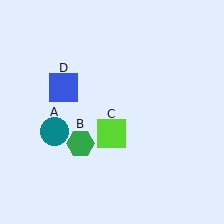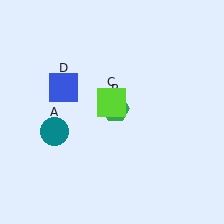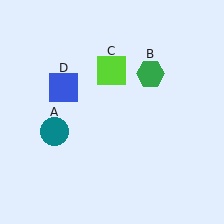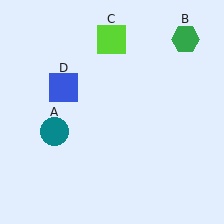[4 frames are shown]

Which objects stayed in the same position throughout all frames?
Teal circle (object A) and blue square (object D) remained stationary.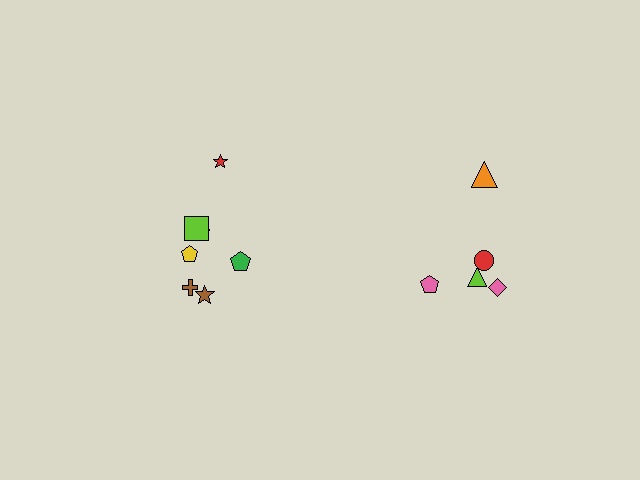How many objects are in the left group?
There are 7 objects.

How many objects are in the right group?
There are 5 objects.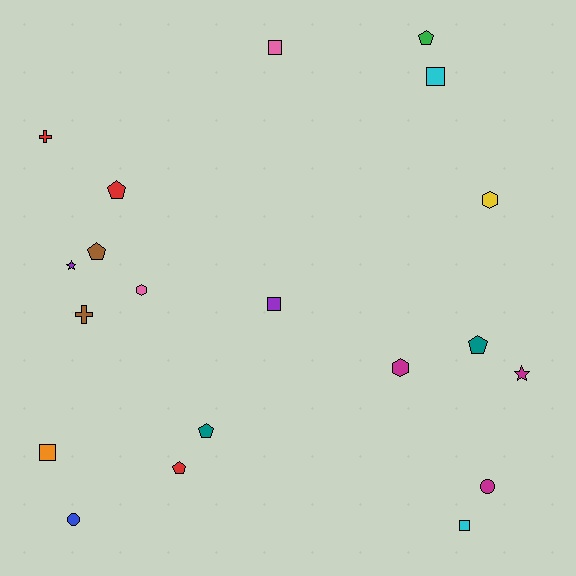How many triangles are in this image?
There are no triangles.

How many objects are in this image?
There are 20 objects.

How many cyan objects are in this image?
There are 2 cyan objects.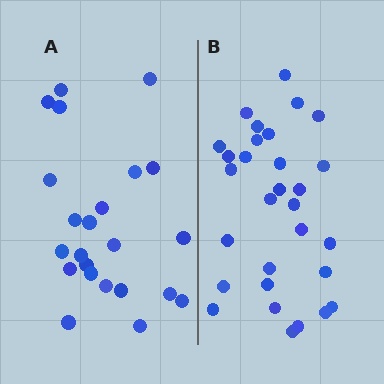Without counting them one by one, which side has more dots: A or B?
Region B (the right region) has more dots.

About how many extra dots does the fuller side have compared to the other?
Region B has roughly 8 or so more dots than region A.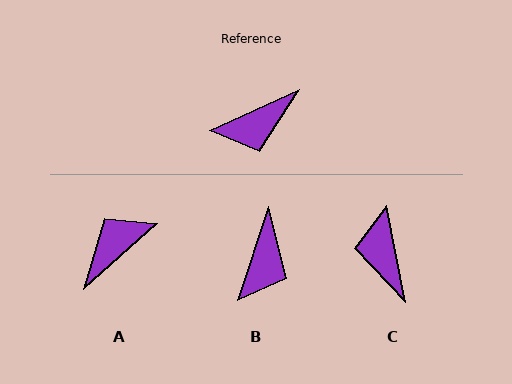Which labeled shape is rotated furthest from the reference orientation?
A, about 162 degrees away.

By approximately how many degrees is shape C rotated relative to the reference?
Approximately 103 degrees clockwise.